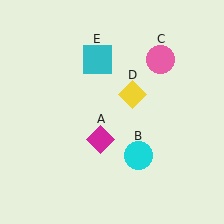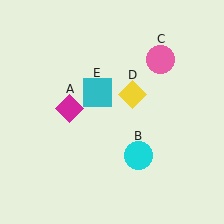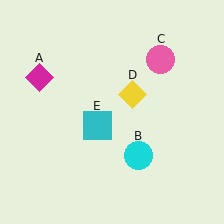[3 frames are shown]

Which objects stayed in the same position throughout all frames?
Cyan circle (object B) and pink circle (object C) and yellow diamond (object D) remained stationary.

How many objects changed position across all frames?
2 objects changed position: magenta diamond (object A), cyan square (object E).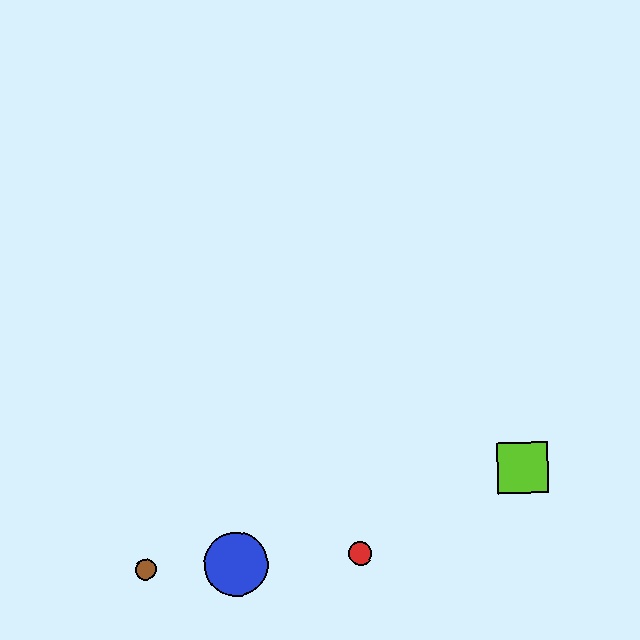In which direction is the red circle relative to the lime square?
The red circle is to the left of the lime square.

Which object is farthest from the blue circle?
The lime square is farthest from the blue circle.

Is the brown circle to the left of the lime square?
Yes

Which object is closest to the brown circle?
The blue circle is closest to the brown circle.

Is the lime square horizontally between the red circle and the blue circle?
No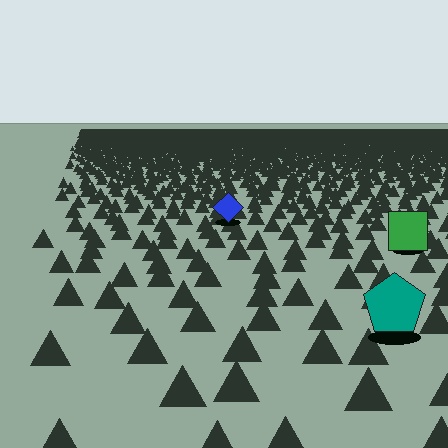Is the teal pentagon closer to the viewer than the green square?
Yes. The teal pentagon is closer — you can tell from the texture gradient: the ground texture is coarser near it.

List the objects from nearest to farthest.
From nearest to farthest: the teal pentagon, the green square, the blue diamond.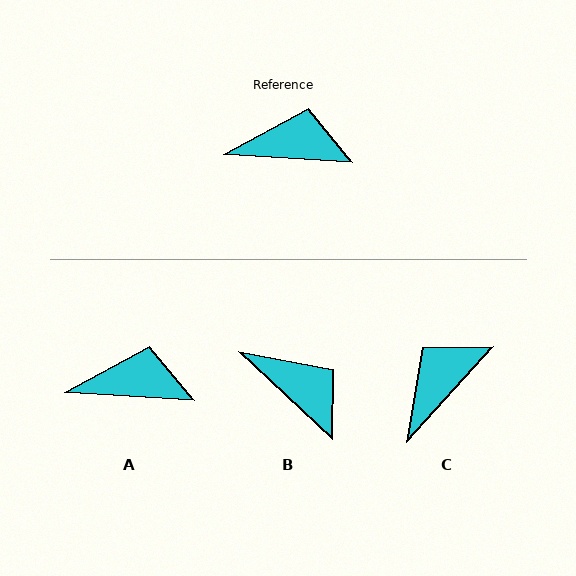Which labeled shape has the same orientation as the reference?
A.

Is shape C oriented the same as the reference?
No, it is off by about 51 degrees.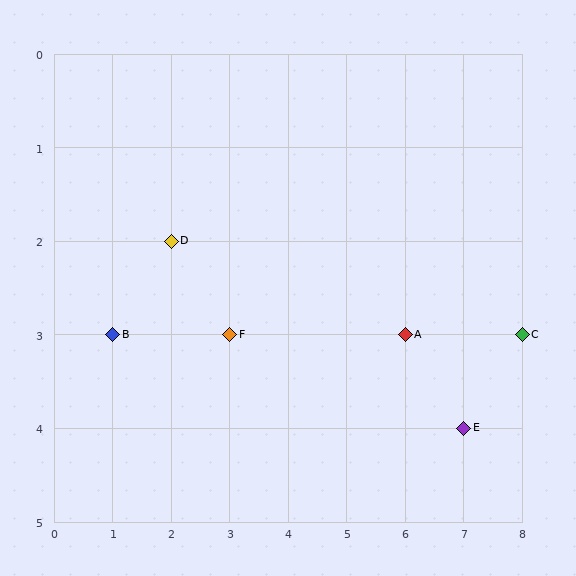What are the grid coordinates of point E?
Point E is at grid coordinates (7, 4).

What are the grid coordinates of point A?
Point A is at grid coordinates (6, 3).